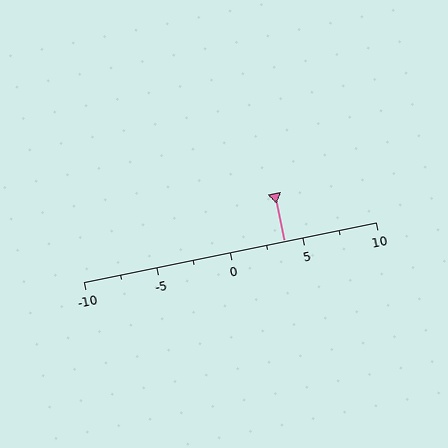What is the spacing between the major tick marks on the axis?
The major ticks are spaced 5 apart.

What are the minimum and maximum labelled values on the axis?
The axis runs from -10 to 10.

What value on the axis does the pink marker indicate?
The marker indicates approximately 3.8.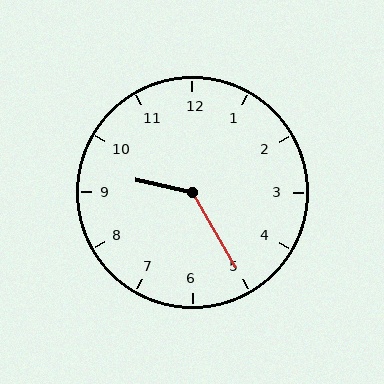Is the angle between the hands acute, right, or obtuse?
It is obtuse.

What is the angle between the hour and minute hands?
Approximately 132 degrees.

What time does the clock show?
9:25.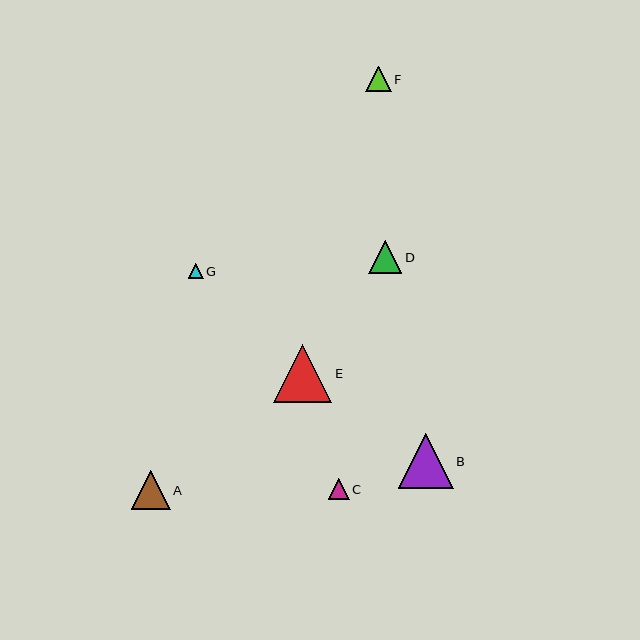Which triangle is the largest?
Triangle E is the largest with a size of approximately 58 pixels.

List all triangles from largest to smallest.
From largest to smallest: E, B, A, D, F, C, G.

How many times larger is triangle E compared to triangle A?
Triangle E is approximately 1.5 times the size of triangle A.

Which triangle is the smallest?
Triangle G is the smallest with a size of approximately 15 pixels.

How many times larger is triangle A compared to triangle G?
Triangle A is approximately 2.5 times the size of triangle G.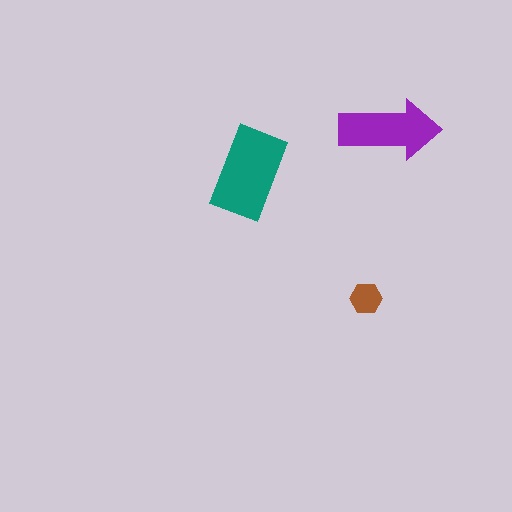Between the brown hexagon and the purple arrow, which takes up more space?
The purple arrow.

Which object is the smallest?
The brown hexagon.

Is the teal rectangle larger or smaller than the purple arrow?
Larger.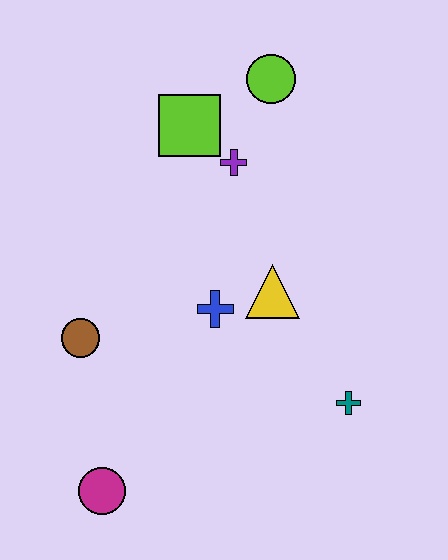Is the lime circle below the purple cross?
No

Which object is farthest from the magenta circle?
The lime circle is farthest from the magenta circle.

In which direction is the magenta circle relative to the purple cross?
The magenta circle is below the purple cross.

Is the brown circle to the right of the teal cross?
No